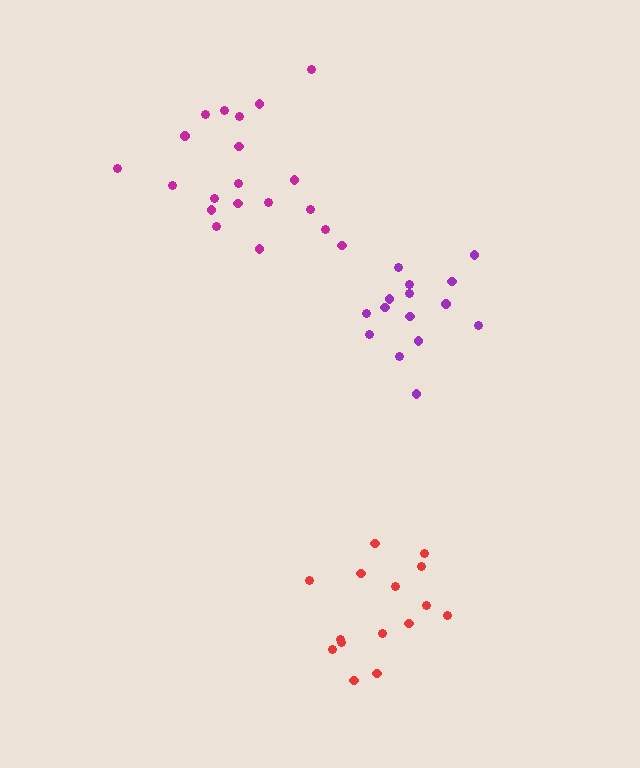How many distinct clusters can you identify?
There are 3 distinct clusters.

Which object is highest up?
The magenta cluster is topmost.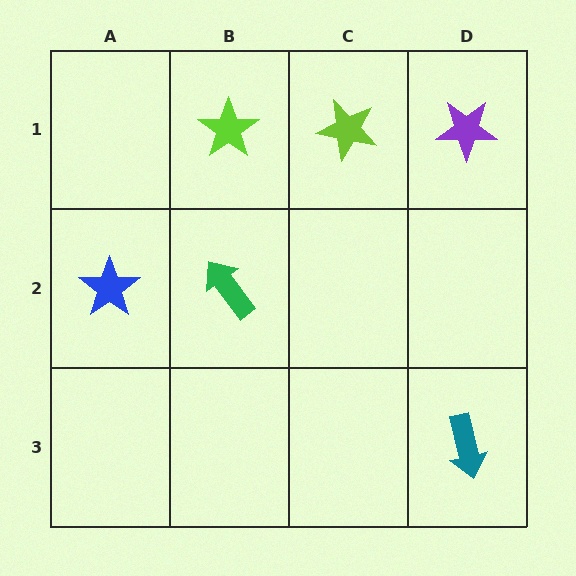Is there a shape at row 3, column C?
No, that cell is empty.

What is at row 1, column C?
A lime star.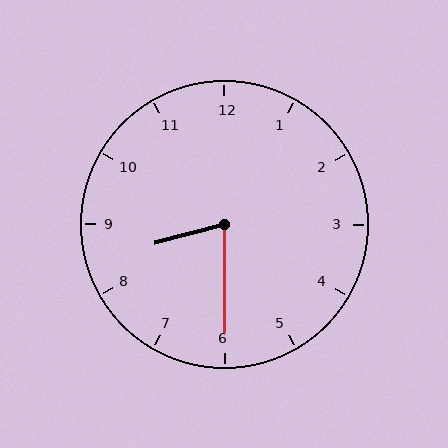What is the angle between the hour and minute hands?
Approximately 75 degrees.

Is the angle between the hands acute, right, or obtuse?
It is acute.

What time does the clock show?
8:30.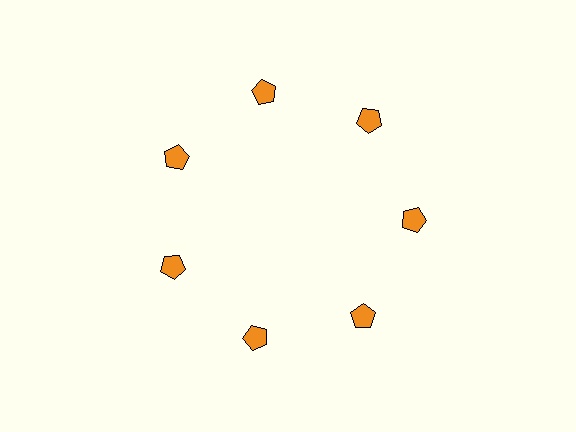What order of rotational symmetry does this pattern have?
This pattern has 7-fold rotational symmetry.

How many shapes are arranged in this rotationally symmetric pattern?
There are 7 shapes, arranged in 7 groups of 1.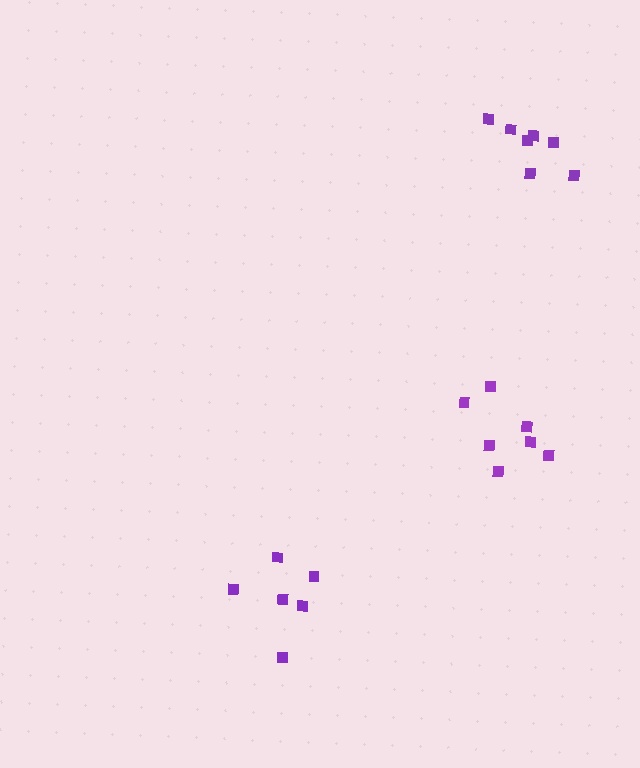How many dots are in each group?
Group 1: 7 dots, Group 2: 6 dots, Group 3: 7 dots (20 total).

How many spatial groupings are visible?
There are 3 spatial groupings.